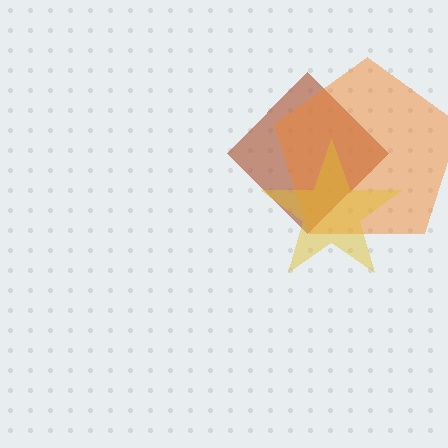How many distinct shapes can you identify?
There are 3 distinct shapes: a brown diamond, an orange pentagon, a yellow star.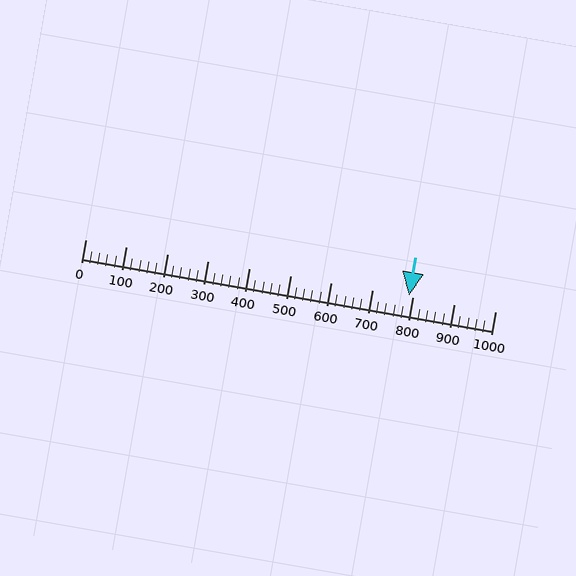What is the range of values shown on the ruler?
The ruler shows values from 0 to 1000.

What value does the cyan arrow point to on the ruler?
The cyan arrow points to approximately 789.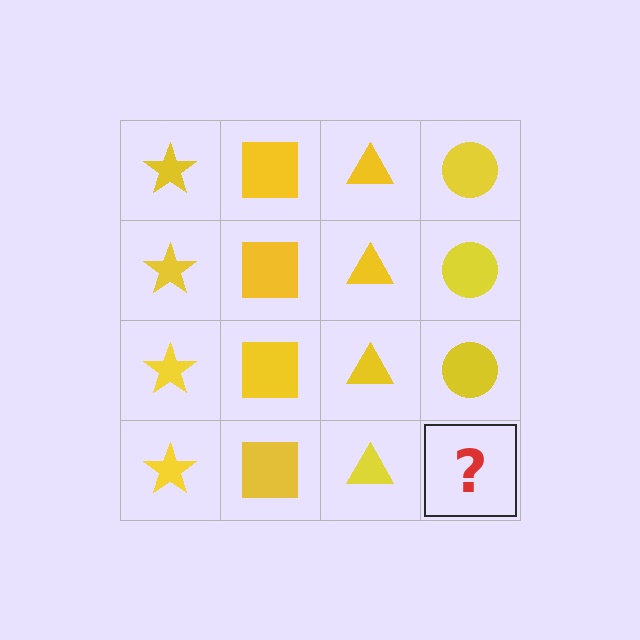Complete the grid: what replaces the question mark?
The question mark should be replaced with a yellow circle.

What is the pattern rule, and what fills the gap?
The rule is that each column has a consistent shape. The gap should be filled with a yellow circle.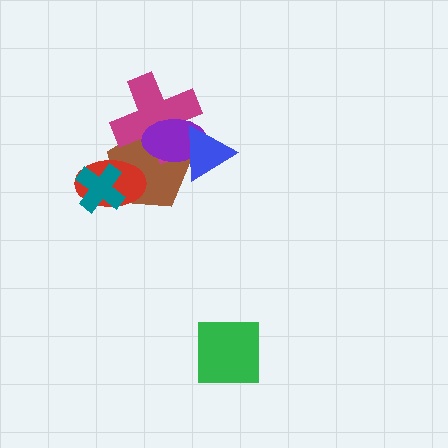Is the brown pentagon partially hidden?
Yes, it is partially covered by another shape.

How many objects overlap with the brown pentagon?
5 objects overlap with the brown pentagon.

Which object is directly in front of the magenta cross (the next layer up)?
The purple ellipse is directly in front of the magenta cross.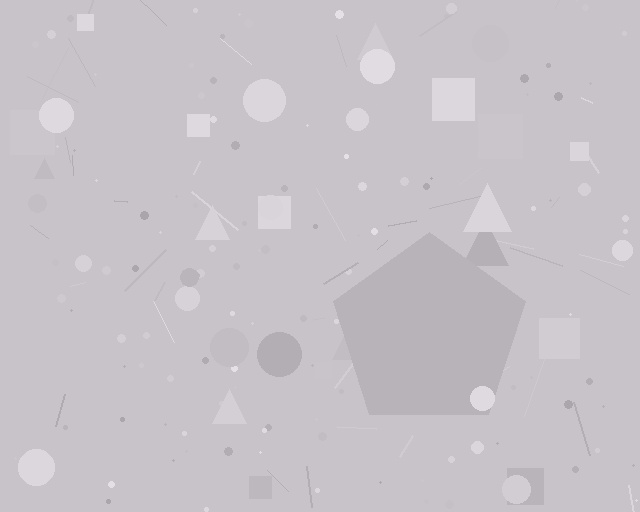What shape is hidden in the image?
A pentagon is hidden in the image.